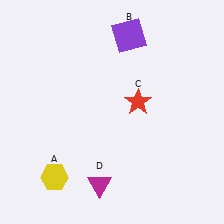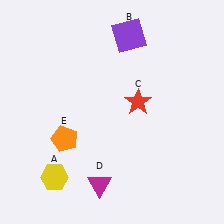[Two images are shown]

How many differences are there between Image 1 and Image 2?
There is 1 difference between the two images.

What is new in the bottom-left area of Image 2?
An orange pentagon (E) was added in the bottom-left area of Image 2.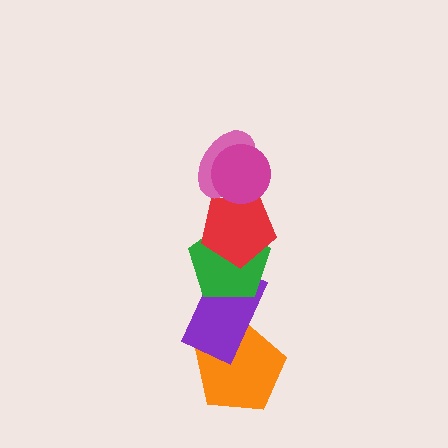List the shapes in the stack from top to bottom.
From top to bottom: the magenta circle, the pink ellipse, the red pentagon, the green pentagon, the purple rectangle, the orange pentagon.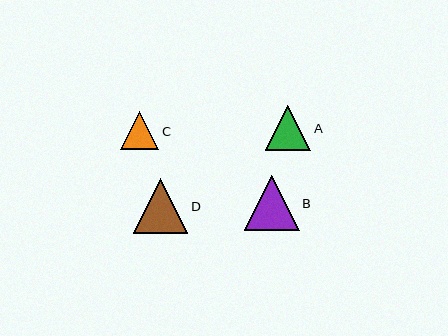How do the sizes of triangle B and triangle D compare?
Triangle B and triangle D are approximately the same size.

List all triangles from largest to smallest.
From largest to smallest: B, D, A, C.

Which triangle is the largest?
Triangle B is the largest with a size of approximately 55 pixels.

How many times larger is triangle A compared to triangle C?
Triangle A is approximately 1.2 times the size of triangle C.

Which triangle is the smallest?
Triangle C is the smallest with a size of approximately 38 pixels.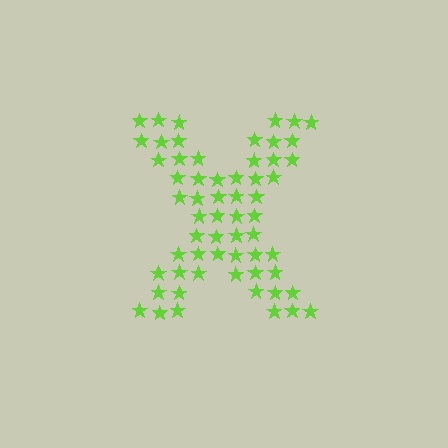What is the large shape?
The large shape is the letter X.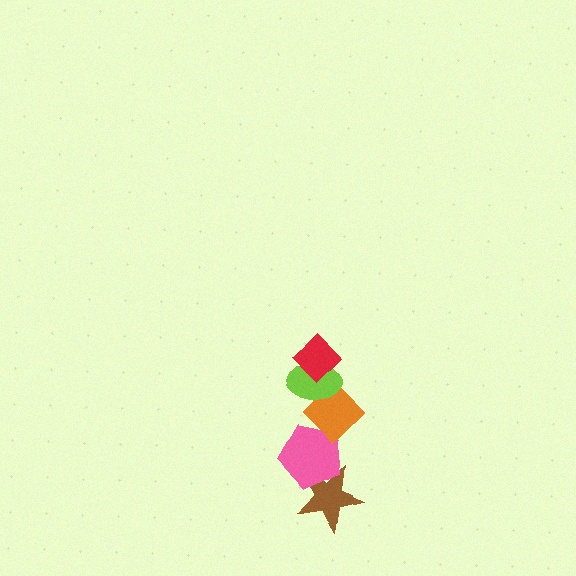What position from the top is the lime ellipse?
The lime ellipse is 2nd from the top.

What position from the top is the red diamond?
The red diamond is 1st from the top.